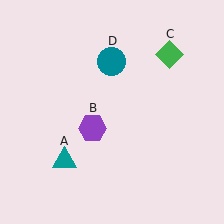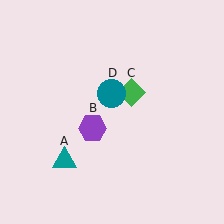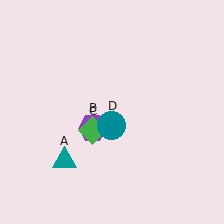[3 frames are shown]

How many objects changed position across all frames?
2 objects changed position: green diamond (object C), teal circle (object D).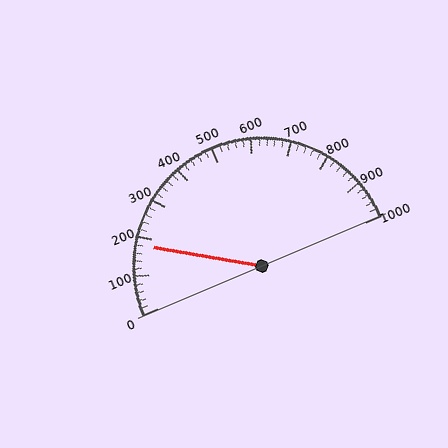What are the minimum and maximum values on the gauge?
The gauge ranges from 0 to 1000.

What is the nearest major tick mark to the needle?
The nearest major tick mark is 200.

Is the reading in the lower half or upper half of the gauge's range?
The reading is in the lower half of the range (0 to 1000).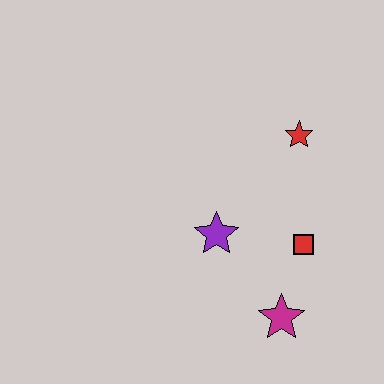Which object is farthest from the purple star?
The red star is farthest from the purple star.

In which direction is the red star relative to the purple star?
The red star is above the purple star.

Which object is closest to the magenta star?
The red square is closest to the magenta star.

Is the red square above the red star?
No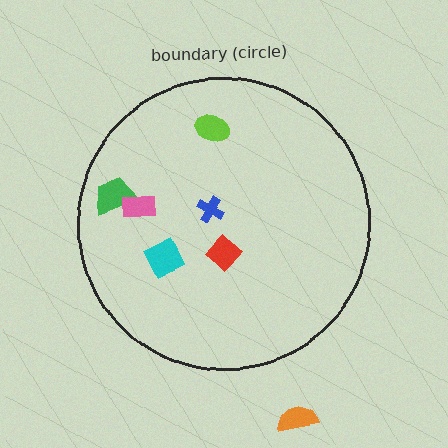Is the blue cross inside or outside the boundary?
Inside.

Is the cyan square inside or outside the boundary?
Inside.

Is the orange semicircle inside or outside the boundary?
Outside.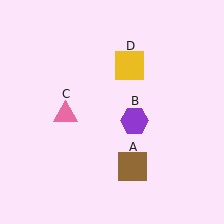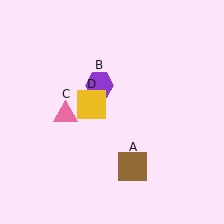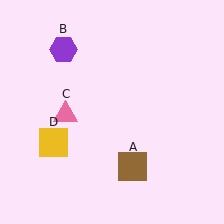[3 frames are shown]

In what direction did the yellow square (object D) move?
The yellow square (object D) moved down and to the left.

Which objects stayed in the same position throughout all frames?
Brown square (object A) and pink triangle (object C) remained stationary.